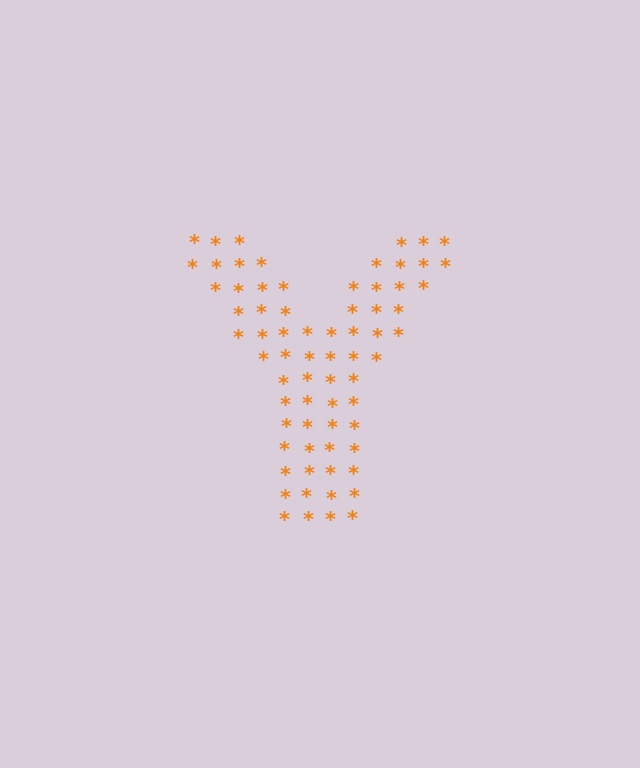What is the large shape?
The large shape is the letter Y.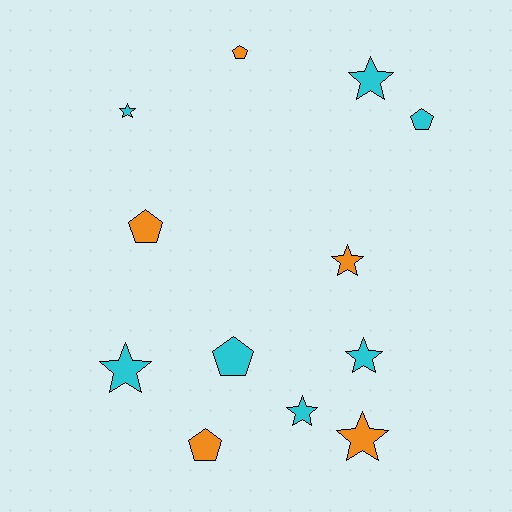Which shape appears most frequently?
Star, with 7 objects.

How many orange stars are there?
There are 2 orange stars.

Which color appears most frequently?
Cyan, with 7 objects.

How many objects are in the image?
There are 12 objects.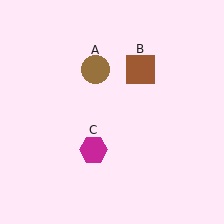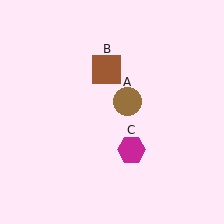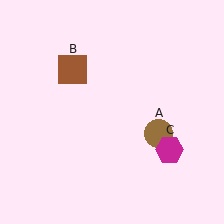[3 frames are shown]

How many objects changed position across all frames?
3 objects changed position: brown circle (object A), brown square (object B), magenta hexagon (object C).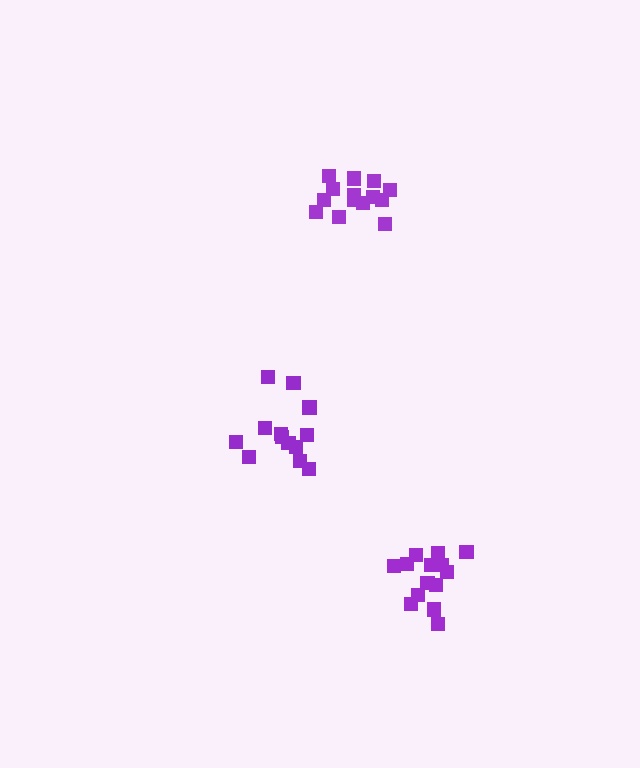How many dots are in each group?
Group 1: 14 dots, Group 2: 13 dots, Group 3: 14 dots (41 total).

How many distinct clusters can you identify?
There are 3 distinct clusters.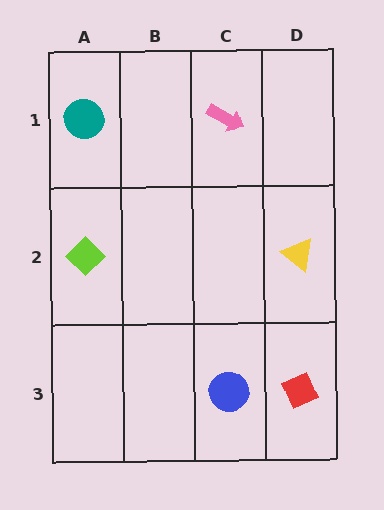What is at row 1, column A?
A teal circle.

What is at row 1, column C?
A pink arrow.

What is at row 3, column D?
A red diamond.